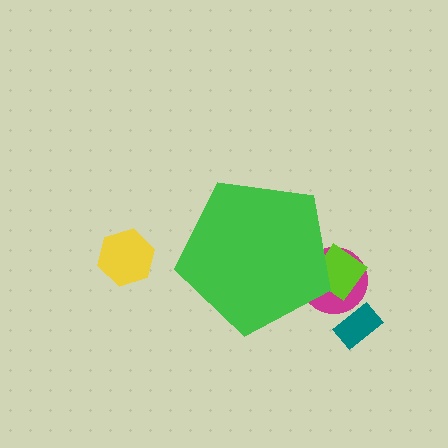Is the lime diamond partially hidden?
Yes, the lime diamond is partially hidden behind the green pentagon.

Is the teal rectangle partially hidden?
No, the teal rectangle is fully visible.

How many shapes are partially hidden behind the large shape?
2 shapes are partially hidden.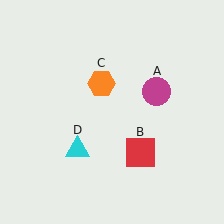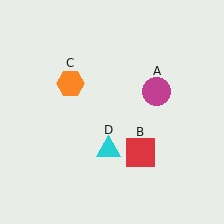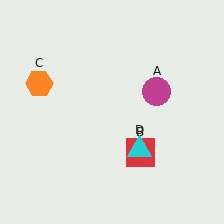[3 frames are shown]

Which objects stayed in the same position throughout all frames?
Magenta circle (object A) and red square (object B) remained stationary.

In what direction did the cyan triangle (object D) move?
The cyan triangle (object D) moved right.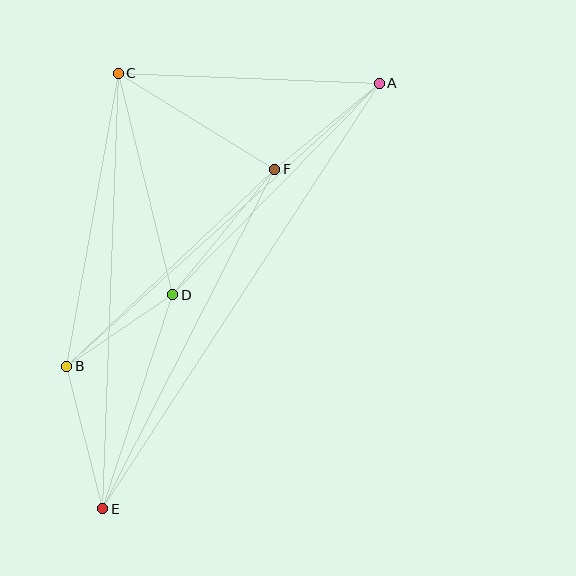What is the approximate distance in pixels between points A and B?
The distance between A and B is approximately 421 pixels.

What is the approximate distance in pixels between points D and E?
The distance between D and E is approximately 225 pixels.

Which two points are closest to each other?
Points B and D are closest to each other.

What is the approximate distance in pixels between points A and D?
The distance between A and D is approximately 295 pixels.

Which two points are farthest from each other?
Points A and E are farthest from each other.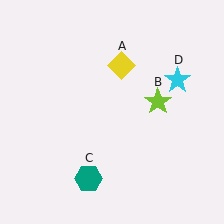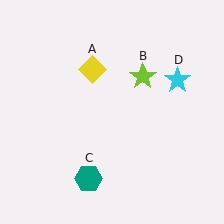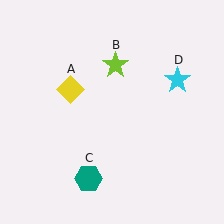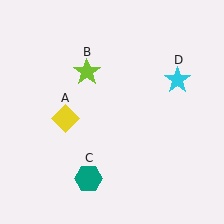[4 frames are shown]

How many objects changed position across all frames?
2 objects changed position: yellow diamond (object A), lime star (object B).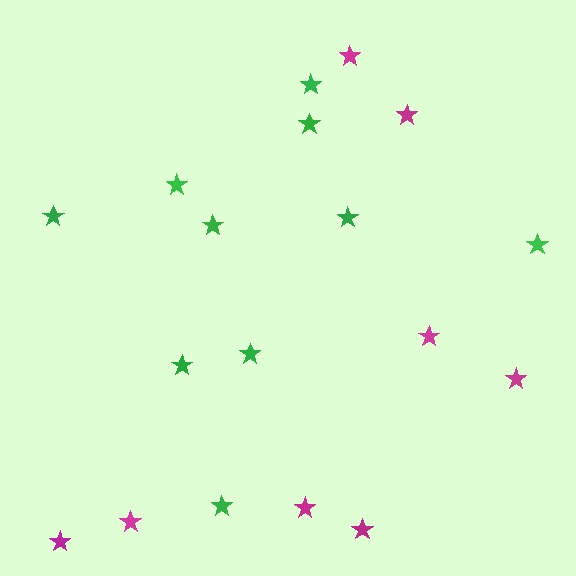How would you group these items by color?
There are 2 groups: one group of green stars (10) and one group of magenta stars (8).